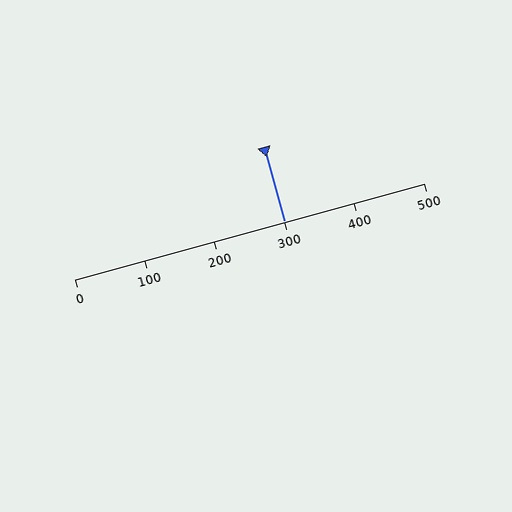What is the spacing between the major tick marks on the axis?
The major ticks are spaced 100 apart.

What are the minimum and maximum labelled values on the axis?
The axis runs from 0 to 500.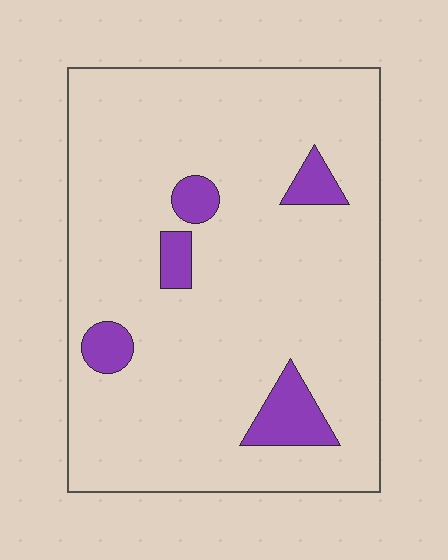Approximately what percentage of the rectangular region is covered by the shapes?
Approximately 10%.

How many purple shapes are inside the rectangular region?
5.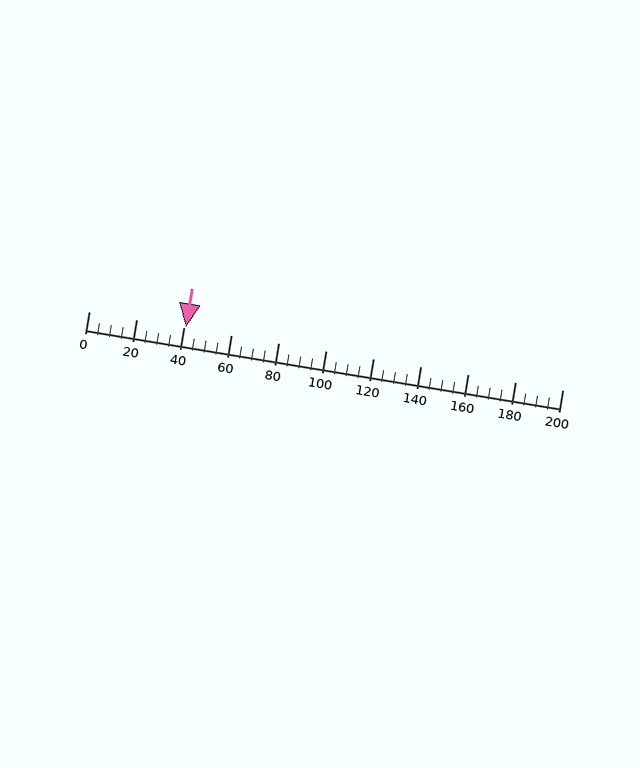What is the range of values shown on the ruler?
The ruler shows values from 0 to 200.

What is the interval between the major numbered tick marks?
The major tick marks are spaced 20 units apart.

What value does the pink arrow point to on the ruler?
The pink arrow points to approximately 41.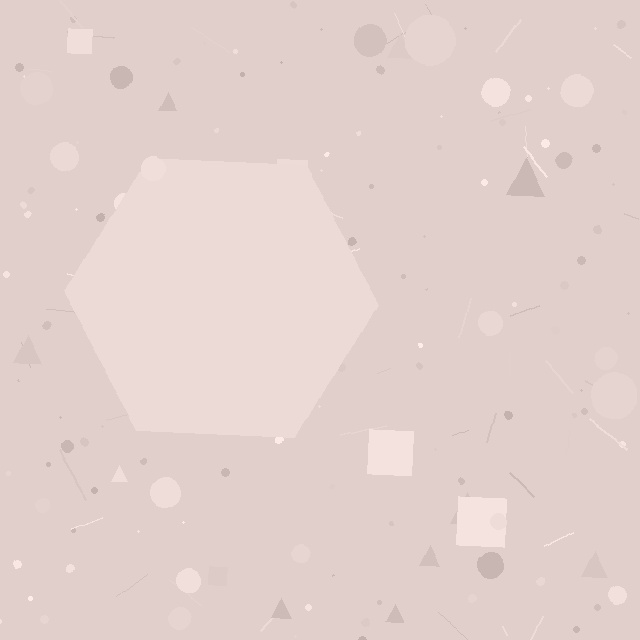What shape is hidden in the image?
A hexagon is hidden in the image.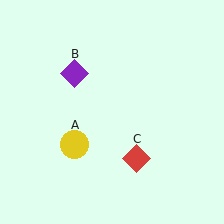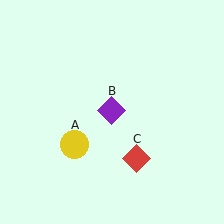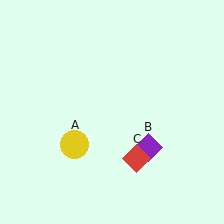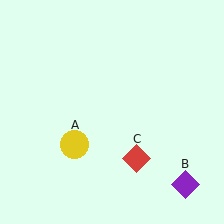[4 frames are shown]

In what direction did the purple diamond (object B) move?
The purple diamond (object B) moved down and to the right.